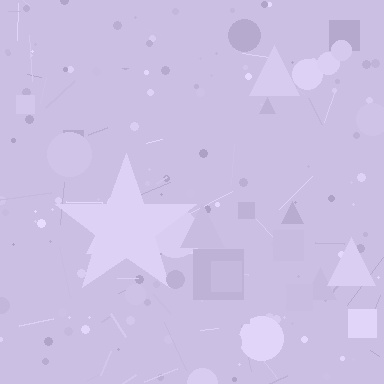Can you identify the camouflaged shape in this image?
The camouflaged shape is a star.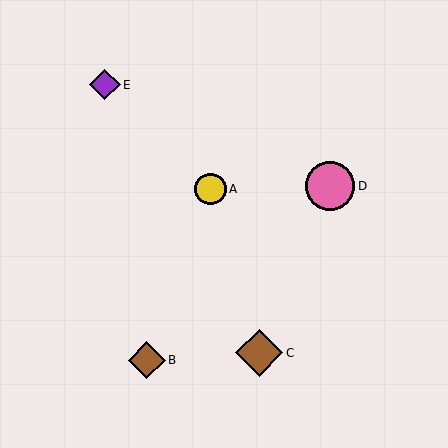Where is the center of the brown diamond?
The center of the brown diamond is at (259, 353).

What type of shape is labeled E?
Shape E is a purple diamond.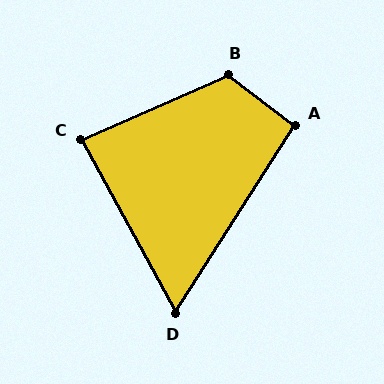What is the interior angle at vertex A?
Approximately 95 degrees (approximately right).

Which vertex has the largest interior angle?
B, at approximately 119 degrees.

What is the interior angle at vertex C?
Approximately 85 degrees (approximately right).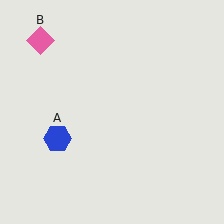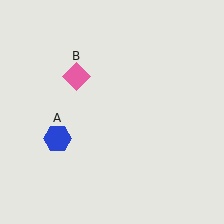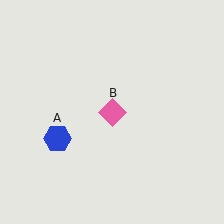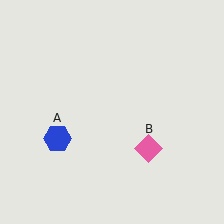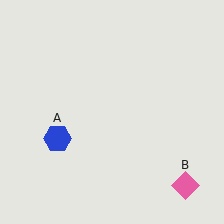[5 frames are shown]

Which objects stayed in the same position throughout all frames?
Blue hexagon (object A) remained stationary.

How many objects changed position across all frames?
1 object changed position: pink diamond (object B).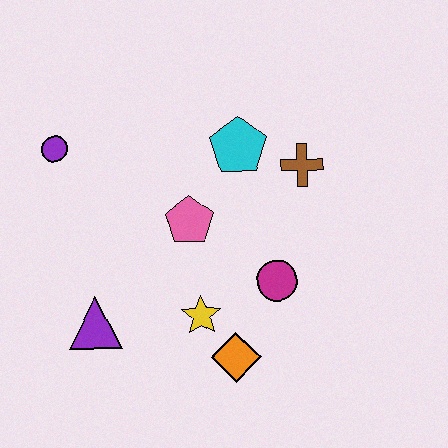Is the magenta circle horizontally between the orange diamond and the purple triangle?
No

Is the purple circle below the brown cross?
No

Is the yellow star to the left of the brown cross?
Yes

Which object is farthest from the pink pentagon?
The purple circle is farthest from the pink pentagon.